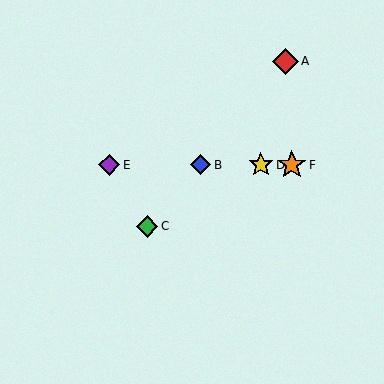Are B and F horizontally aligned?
Yes, both are at y≈165.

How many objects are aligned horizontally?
4 objects (B, D, E, F) are aligned horizontally.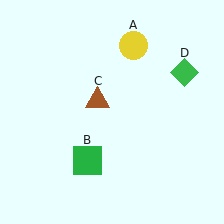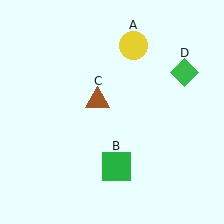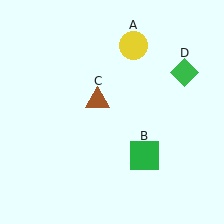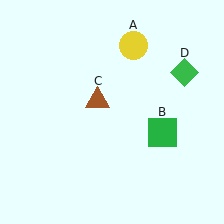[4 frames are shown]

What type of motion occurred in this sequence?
The green square (object B) rotated counterclockwise around the center of the scene.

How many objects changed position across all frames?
1 object changed position: green square (object B).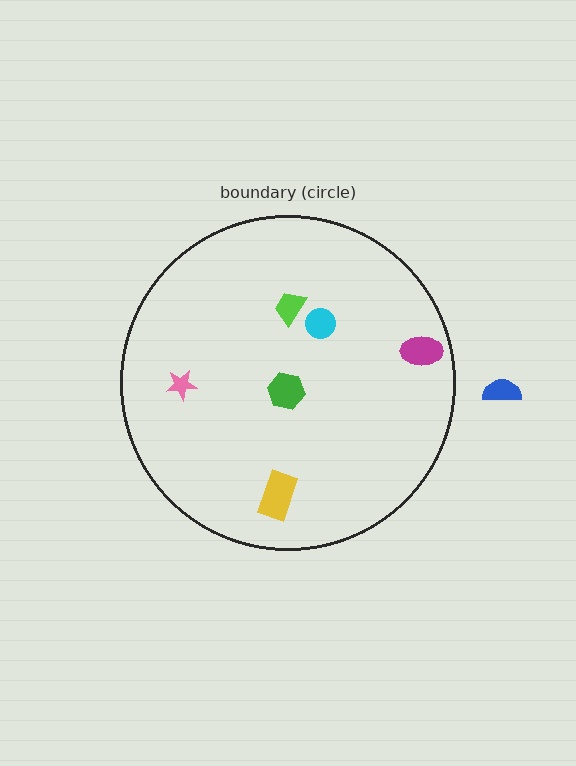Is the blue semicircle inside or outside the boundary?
Outside.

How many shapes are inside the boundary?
6 inside, 1 outside.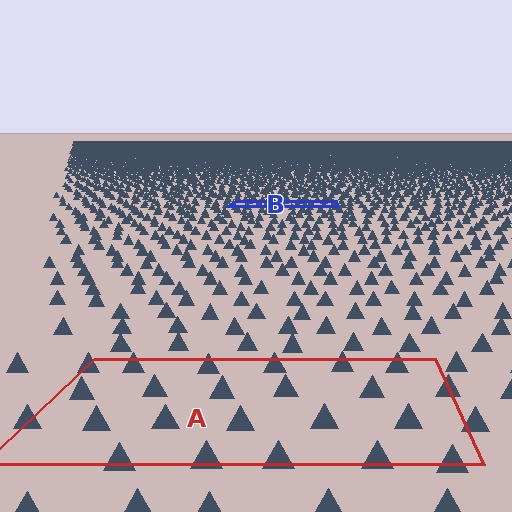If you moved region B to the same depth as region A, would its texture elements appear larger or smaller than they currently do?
They would appear larger. At a closer depth, the same texture elements are projected at a bigger on-screen size.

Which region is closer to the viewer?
Region A is closer. The texture elements there are larger and more spread out.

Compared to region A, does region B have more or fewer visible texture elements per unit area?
Region B has more texture elements per unit area — they are packed more densely because it is farther away.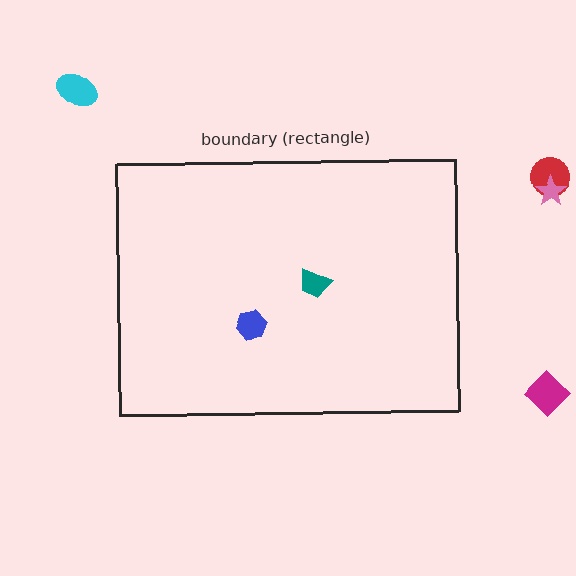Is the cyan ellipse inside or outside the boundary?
Outside.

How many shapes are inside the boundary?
2 inside, 4 outside.